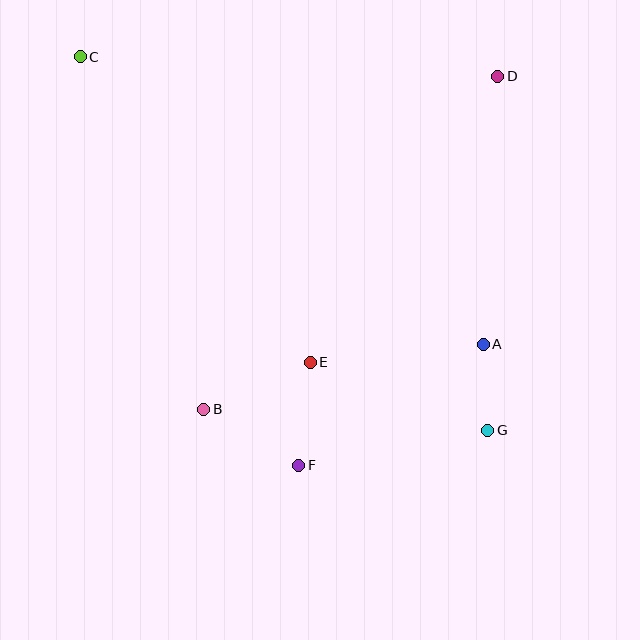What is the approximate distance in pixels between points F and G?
The distance between F and G is approximately 192 pixels.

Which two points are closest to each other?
Points A and G are closest to each other.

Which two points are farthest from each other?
Points C and G are farthest from each other.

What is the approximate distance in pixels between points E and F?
The distance between E and F is approximately 104 pixels.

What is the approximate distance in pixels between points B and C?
The distance between B and C is approximately 374 pixels.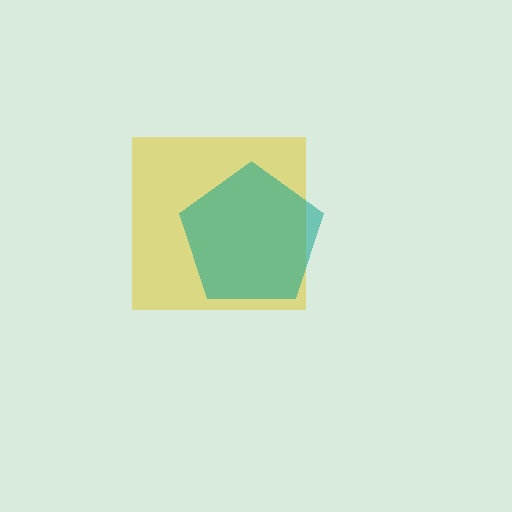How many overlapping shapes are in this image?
There are 2 overlapping shapes in the image.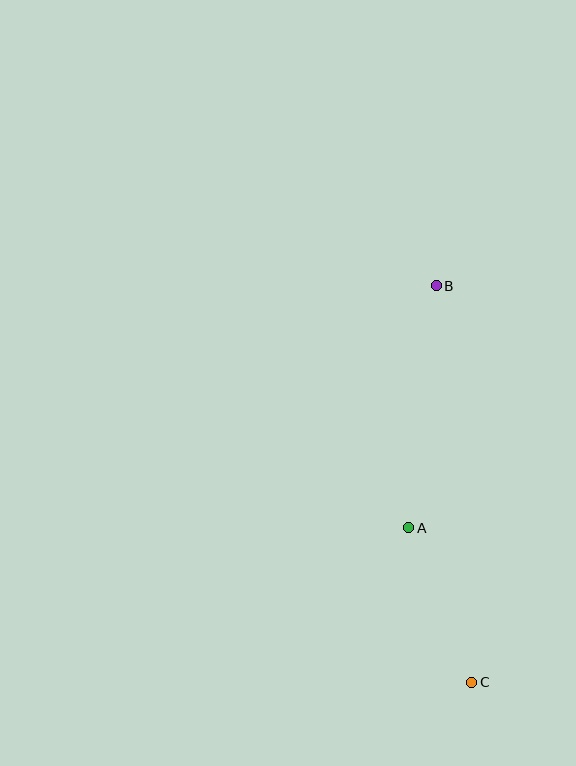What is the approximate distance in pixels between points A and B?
The distance between A and B is approximately 244 pixels.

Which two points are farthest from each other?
Points B and C are farthest from each other.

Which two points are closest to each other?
Points A and C are closest to each other.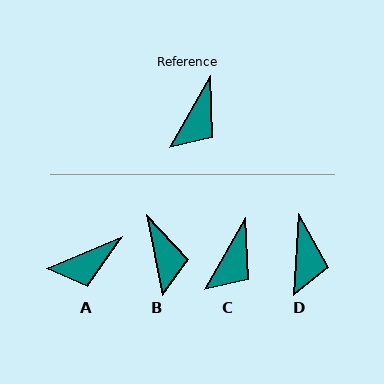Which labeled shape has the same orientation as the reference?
C.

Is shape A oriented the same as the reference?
No, it is off by about 37 degrees.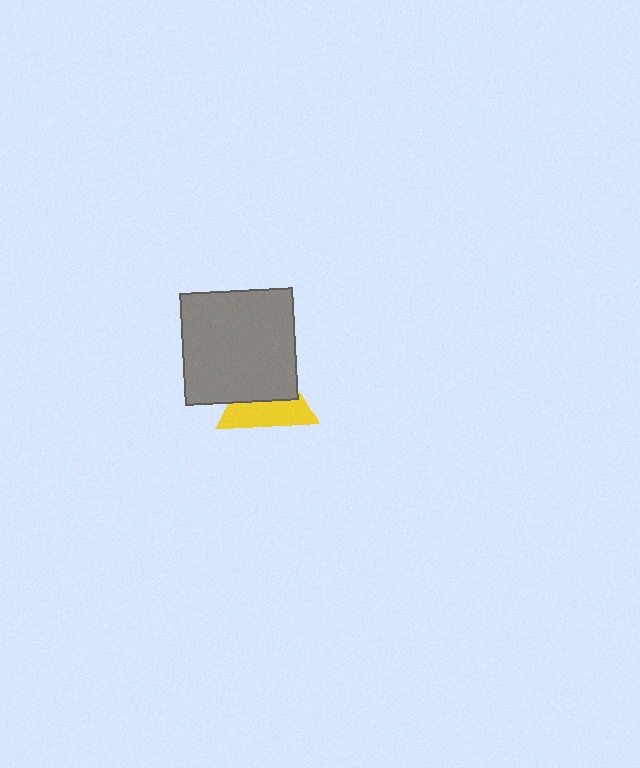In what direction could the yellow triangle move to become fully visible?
The yellow triangle could move down. That would shift it out from behind the gray square entirely.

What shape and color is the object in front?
The object in front is a gray square.